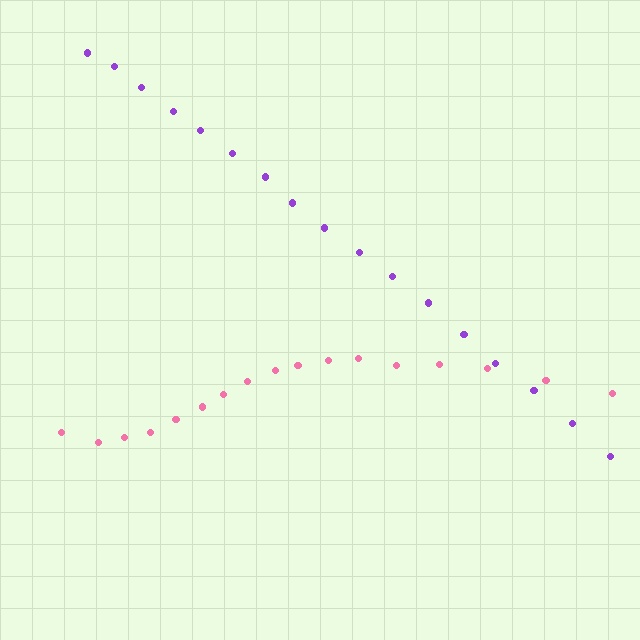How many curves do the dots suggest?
There are 2 distinct paths.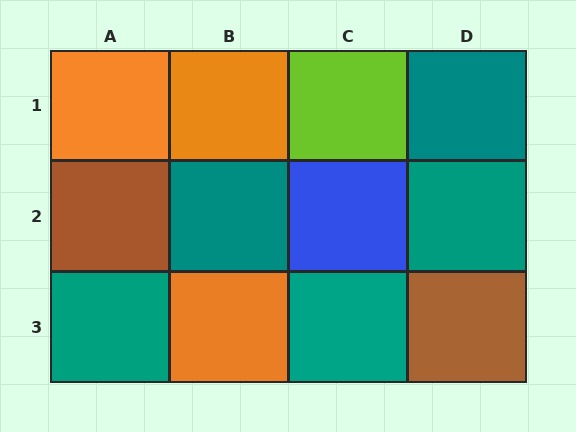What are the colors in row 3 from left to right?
Teal, orange, teal, brown.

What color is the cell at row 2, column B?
Teal.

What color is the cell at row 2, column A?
Brown.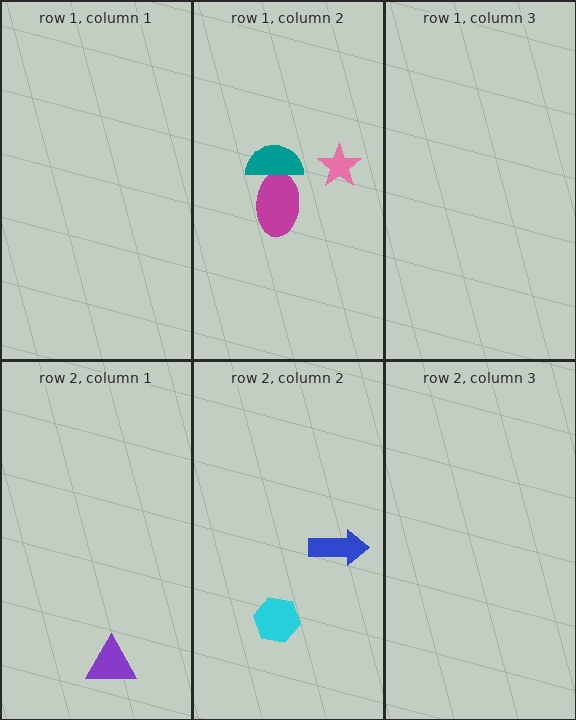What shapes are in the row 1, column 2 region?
The magenta ellipse, the teal semicircle, the pink star.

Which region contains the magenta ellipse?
The row 1, column 2 region.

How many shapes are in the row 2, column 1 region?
1.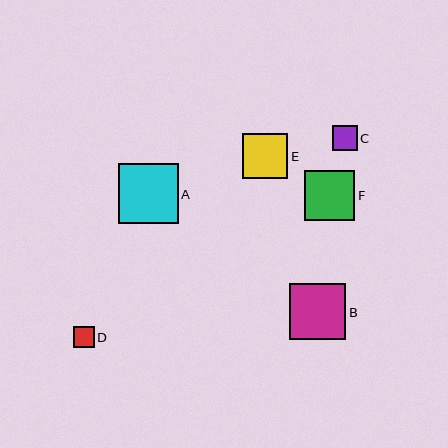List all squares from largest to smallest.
From largest to smallest: A, B, F, E, C, D.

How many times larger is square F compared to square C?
Square F is approximately 2.1 times the size of square C.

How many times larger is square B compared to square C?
Square B is approximately 2.3 times the size of square C.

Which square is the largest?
Square A is the largest with a size of approximately 60 pixels.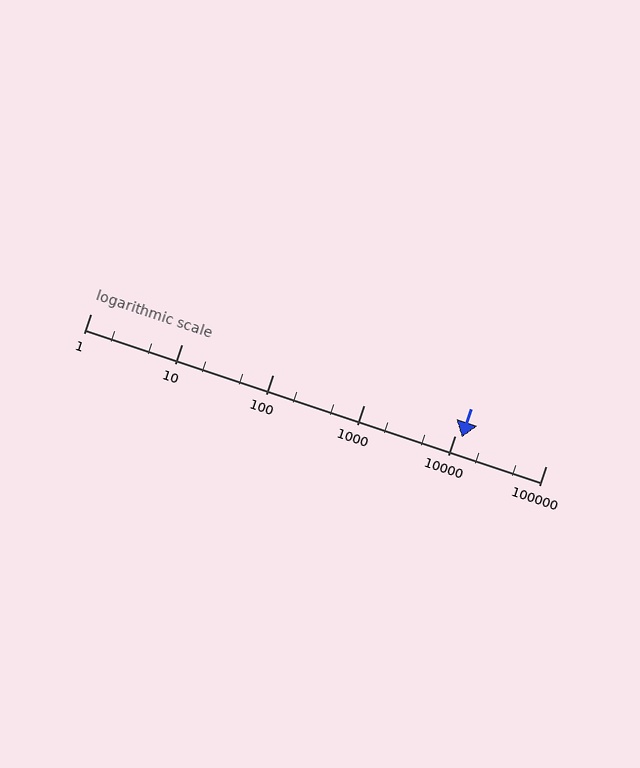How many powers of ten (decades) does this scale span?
The scale spans 5 decades, from 1 to 100000.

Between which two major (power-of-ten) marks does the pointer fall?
The pointer is between 10000 and 100000.